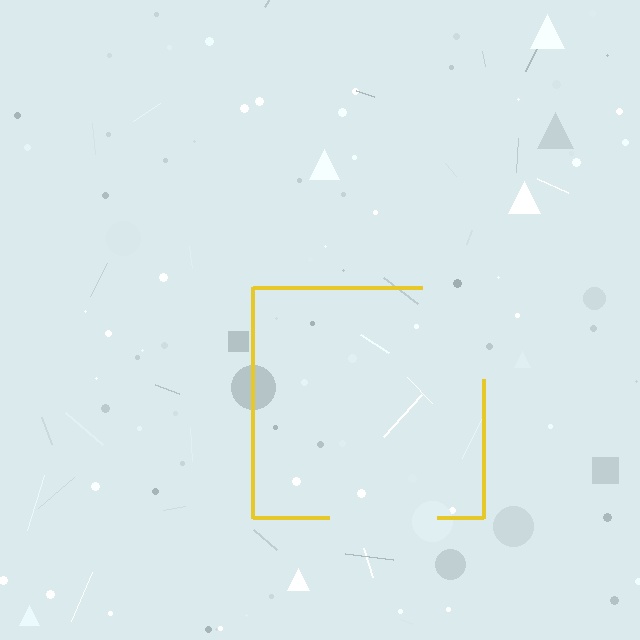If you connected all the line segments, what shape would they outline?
They would outline a square.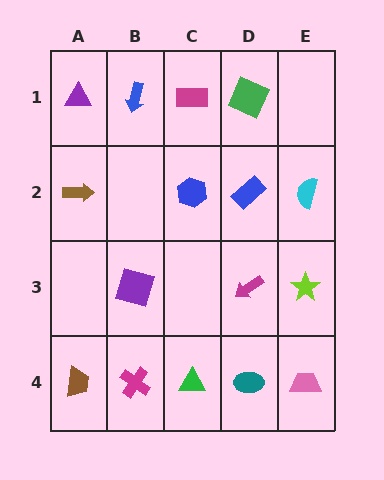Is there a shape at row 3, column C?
No, that cell is empty.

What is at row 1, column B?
A blue arrow.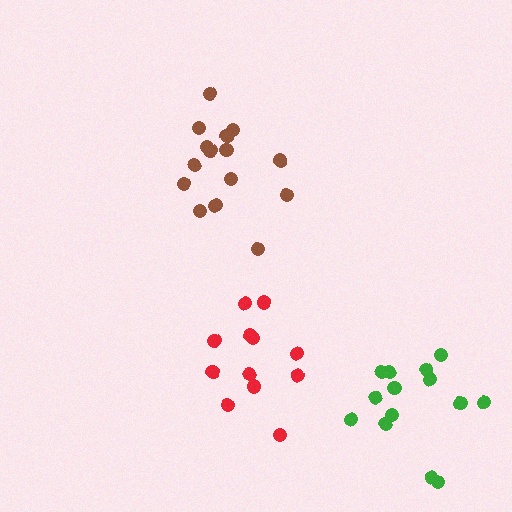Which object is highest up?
The brown cluster is topmost.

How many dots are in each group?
Group 1: 15 dots, Group 2: 12 dots, Group 3: 14 dots (41 total).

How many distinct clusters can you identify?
There are 3 distinct clusters.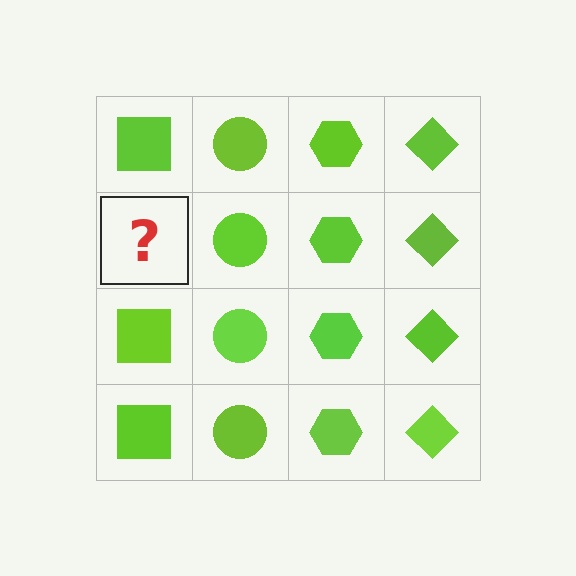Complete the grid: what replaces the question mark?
The question mark should be replaced with a lime square.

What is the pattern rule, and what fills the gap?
The rule is that each column has a consistent shape. The gap should be filled with a lime square.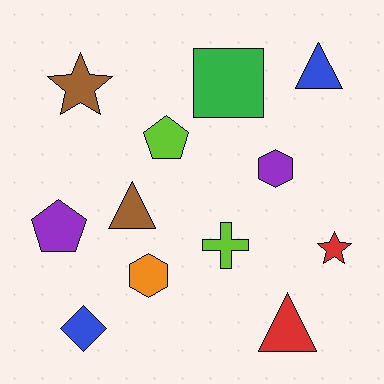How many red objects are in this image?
There are 2 red objects.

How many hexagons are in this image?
There are 2 hexagons.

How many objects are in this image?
There are 12 objects.